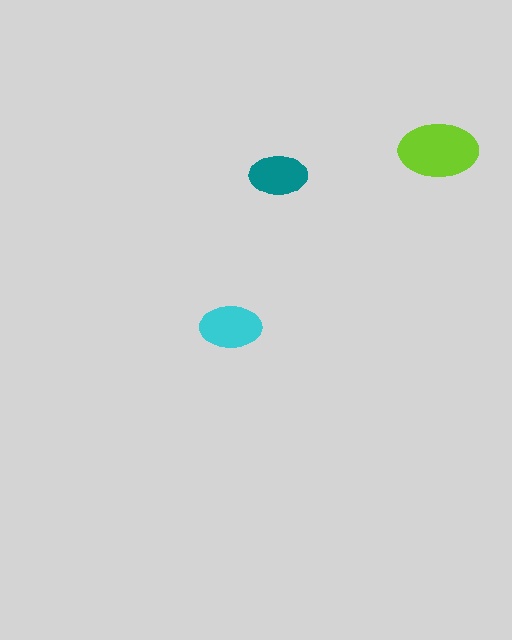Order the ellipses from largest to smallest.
the lime one, the cyan one, the teal one.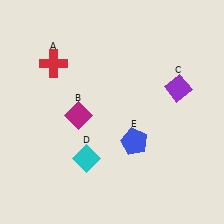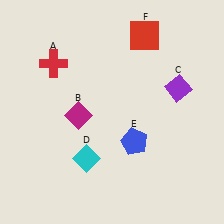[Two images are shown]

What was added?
A red square (F) was added in Image 2.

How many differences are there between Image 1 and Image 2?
There is 1 difference between the two images.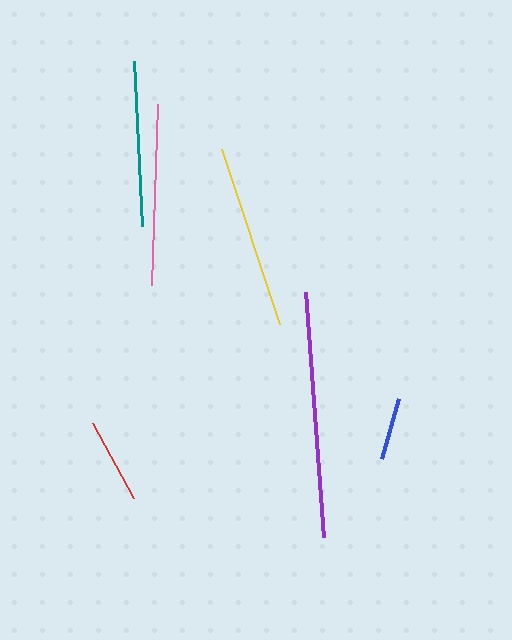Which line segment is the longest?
The purple line is the longest at approximately 246 pixels.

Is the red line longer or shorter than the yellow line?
The yellow line is longer than the red line.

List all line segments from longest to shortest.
From longest to shortest: purple, yellow, pink, teal, red, blue.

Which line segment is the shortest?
The blue line is the shortest at approximately 62 pixels.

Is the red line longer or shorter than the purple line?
The purple line is longer than the red line.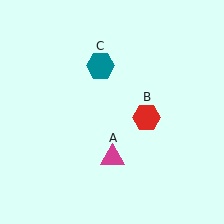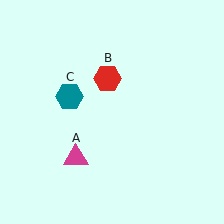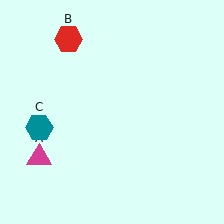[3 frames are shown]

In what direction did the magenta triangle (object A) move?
The magenta triangle (object A) moved left.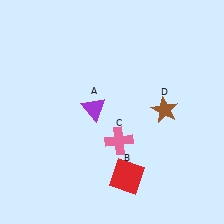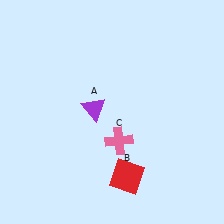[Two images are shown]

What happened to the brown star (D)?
The brown star (D) was removed in Image 2. It was in the top-right area of Image 1.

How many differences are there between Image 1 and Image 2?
There is 1 difference between the two images.